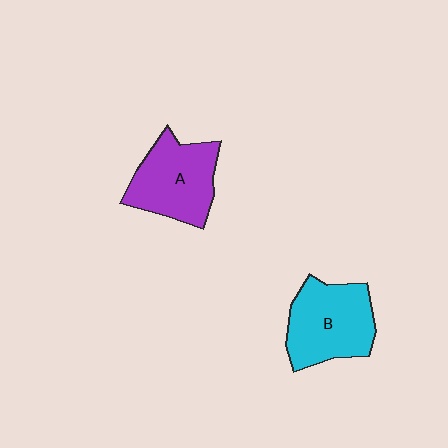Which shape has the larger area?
Shape B (cyan).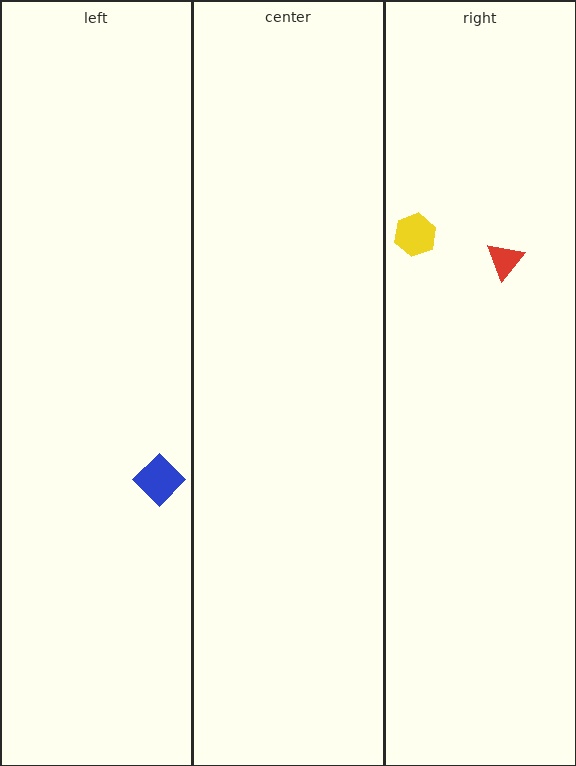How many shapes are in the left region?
1.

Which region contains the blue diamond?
The left region.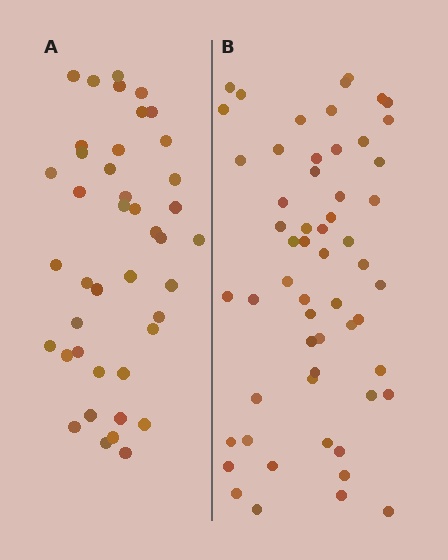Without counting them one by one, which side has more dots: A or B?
Region B (the right region) has more dots.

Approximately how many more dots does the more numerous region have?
Region B has approximately 15 more dots than region A.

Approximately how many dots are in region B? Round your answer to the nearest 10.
About 60 dots. (The exact count is 57, which rounds to 60.)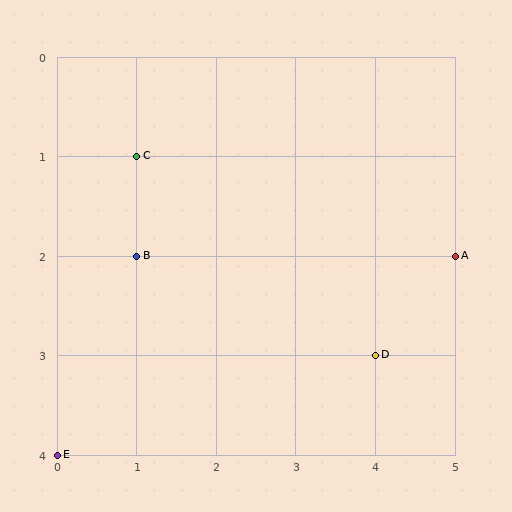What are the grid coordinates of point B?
Point B is at grid coordinates (1, 2).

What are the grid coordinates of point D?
Point D is at grid coordinates (4, 3).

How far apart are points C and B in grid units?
Points C and B are 1 row apart.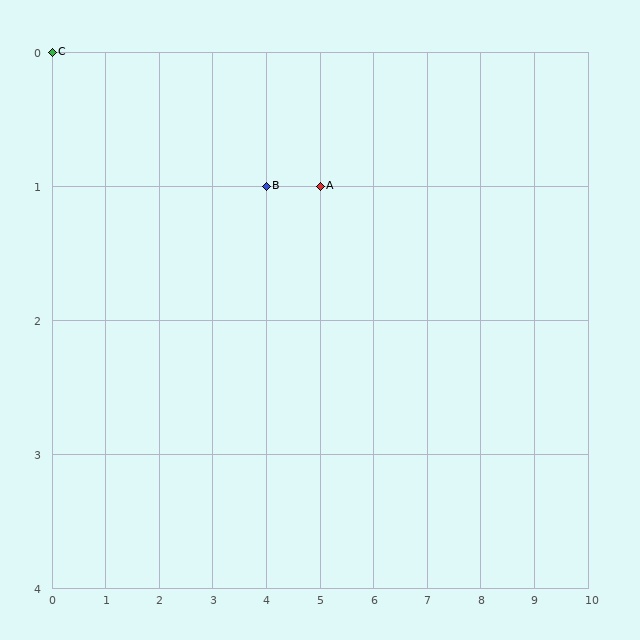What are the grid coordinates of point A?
Point A is at grid coordinates (5, 1).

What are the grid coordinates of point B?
Point B is at grid coordinates (4, 1).